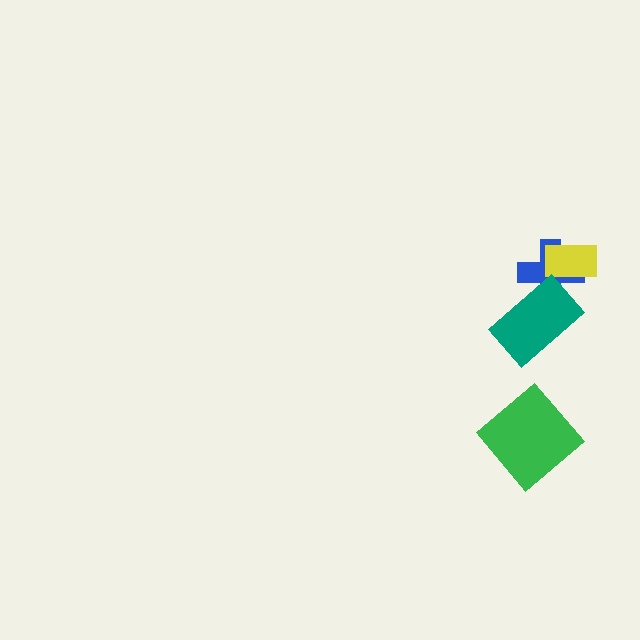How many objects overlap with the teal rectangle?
1 object overlaps with the teal rectangle.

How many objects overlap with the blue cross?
2 objects overlap with the blue cross.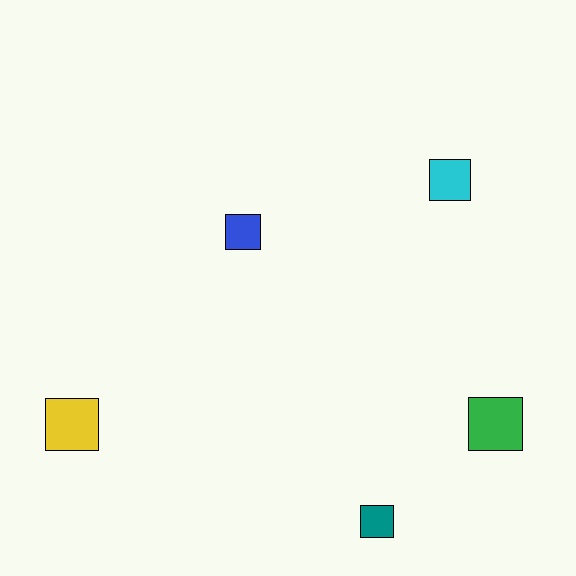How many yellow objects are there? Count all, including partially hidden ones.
There is 1 yellow object.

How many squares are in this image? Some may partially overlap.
There are 5 squares.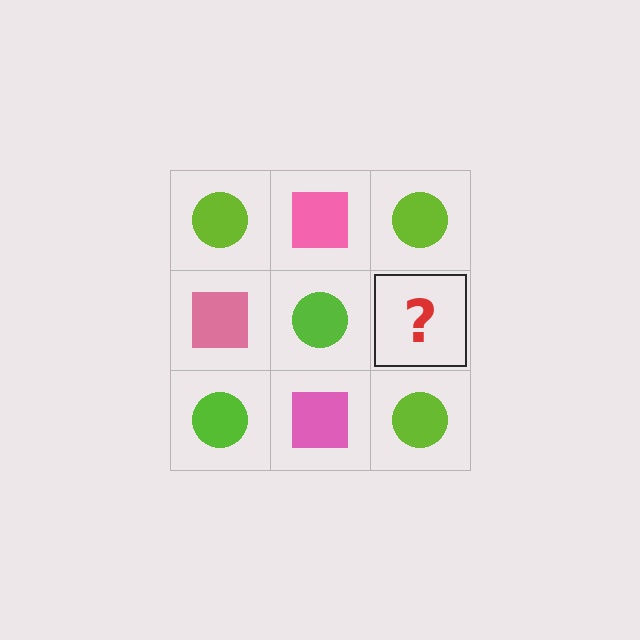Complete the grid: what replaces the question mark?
The question mark should be replaced with a pink square.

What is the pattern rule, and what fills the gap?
The rule is that it alternates lime circle and pink square in a checkerboard pattern. The gap should be filled with a pink square.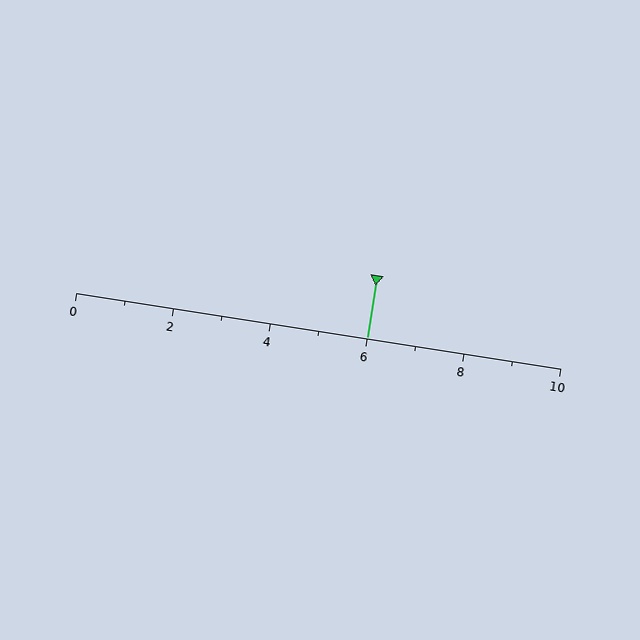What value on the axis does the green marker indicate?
The marker indicates approximately 6.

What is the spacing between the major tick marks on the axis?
The major ticks are spaced 2 apart.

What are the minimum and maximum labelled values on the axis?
The axis runs from 0 to 10.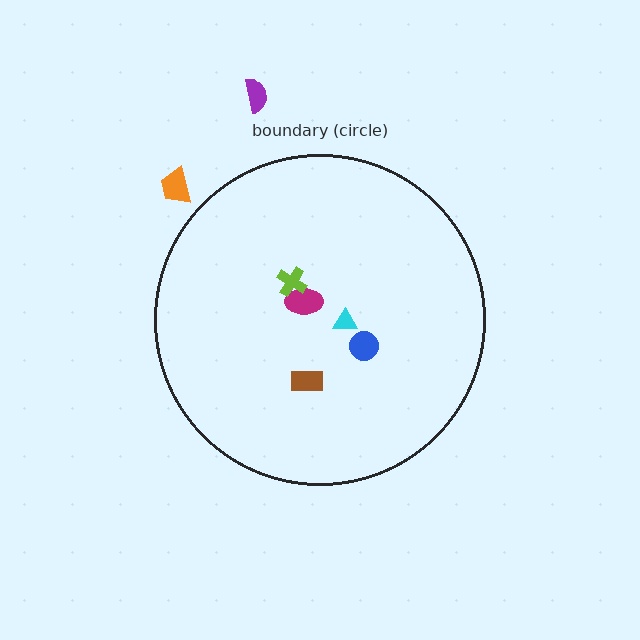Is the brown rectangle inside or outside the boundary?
Inside.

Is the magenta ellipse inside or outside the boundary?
Inside.